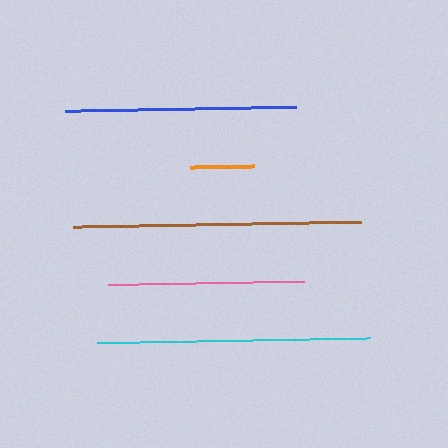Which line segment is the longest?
The brown line is the longest at approximately 289 pixels.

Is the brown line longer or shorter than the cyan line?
The brown line is longer than the cyan line.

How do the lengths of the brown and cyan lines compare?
The brown and cyan lines are approximately the same length.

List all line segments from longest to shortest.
From longest to shortest: brown, cyan, blue, pink, orange.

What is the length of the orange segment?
The orange segment is approximately 64 pixels long.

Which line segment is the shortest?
The orange line is the shortest at approximately 64 pixels.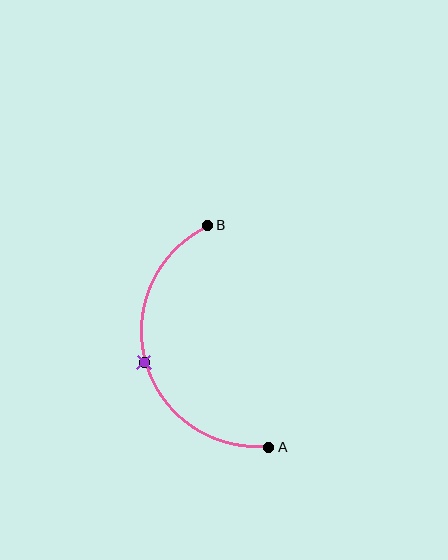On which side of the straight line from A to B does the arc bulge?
The arc bulges to the left of the straight line connecting A and B.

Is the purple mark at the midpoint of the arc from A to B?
Yes. The purple mark lies on the arc at equal arc-length from both A and B — it is the arc midpoint.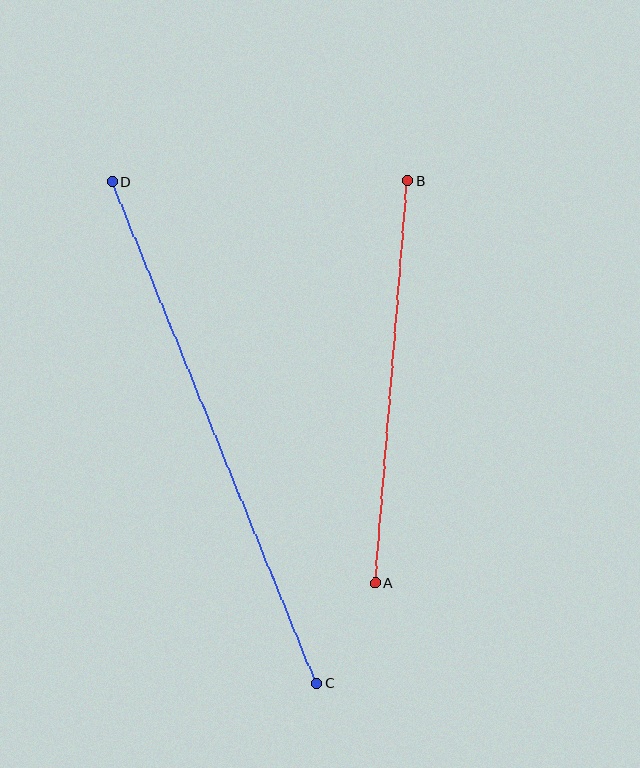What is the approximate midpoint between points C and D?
The midpoint is at approximately (215, 433) pixels.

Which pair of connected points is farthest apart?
Points C and D are farthest apart.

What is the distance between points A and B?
The distance is approximately 403 pixels.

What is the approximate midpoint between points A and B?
The midpoint is at approximately (392, 382) pixels.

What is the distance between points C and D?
The distance is approximately 542 pixels.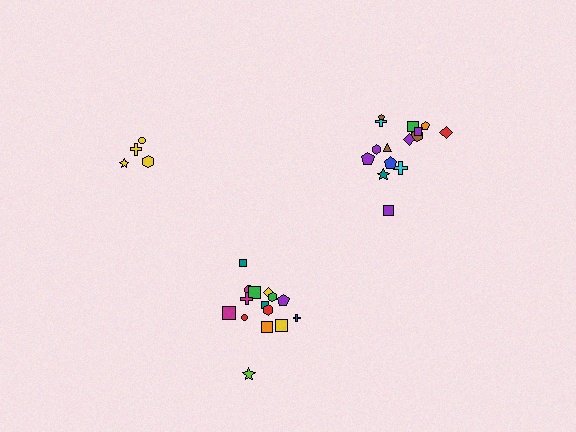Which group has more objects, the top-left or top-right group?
The top-right group.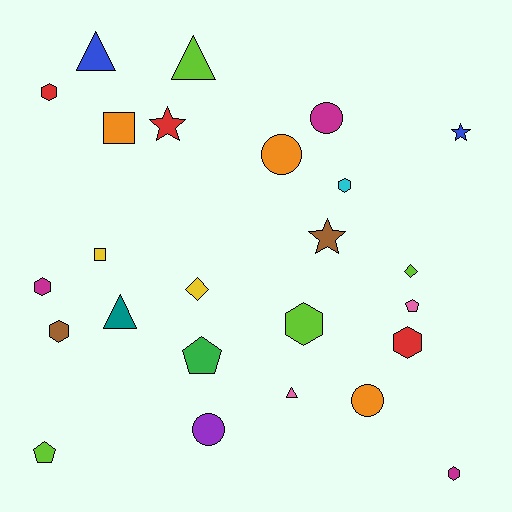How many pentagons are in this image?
There are 3 pentagons.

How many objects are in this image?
There are 25 objects.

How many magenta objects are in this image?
There are 3 magenta objects.